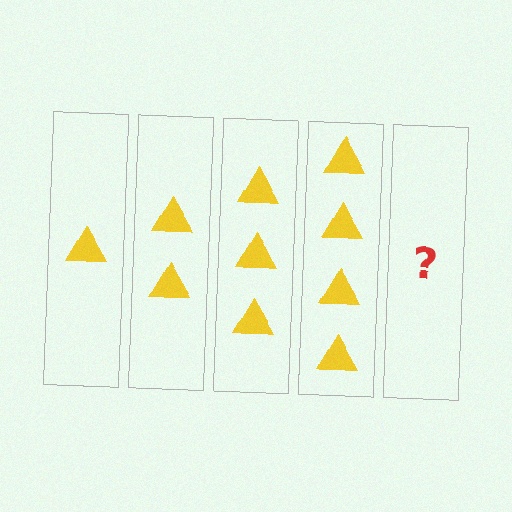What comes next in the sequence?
The next element should be 5 triangles.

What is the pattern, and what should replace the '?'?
The pattern is that each step adds one more triangle. The '?' should be 5 triangles.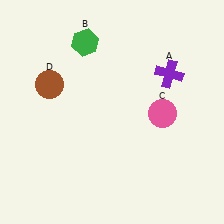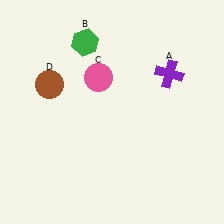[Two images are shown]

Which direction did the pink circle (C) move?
The pink circle (C) moved left.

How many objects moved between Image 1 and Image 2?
1 object moved between the two images.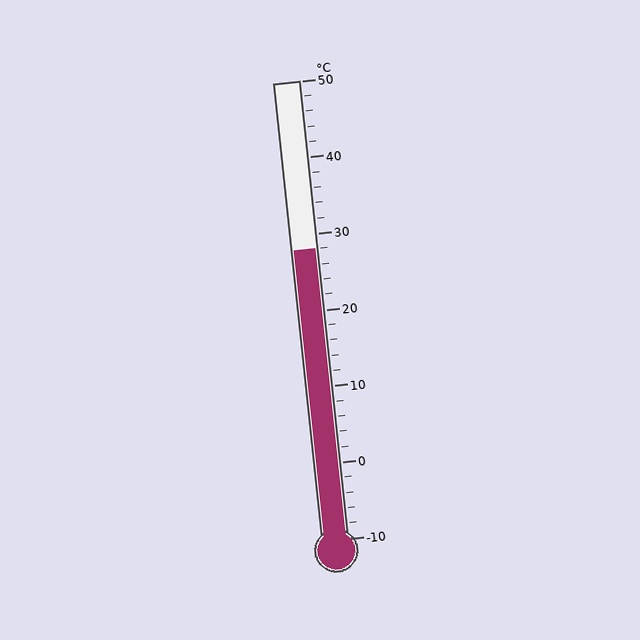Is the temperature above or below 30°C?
The temperature is below 30°C.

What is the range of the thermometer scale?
The thermometer scale ranges from -10°C to 50°C.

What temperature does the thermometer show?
The thermometer shows approximately 28°C.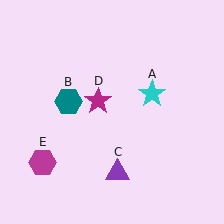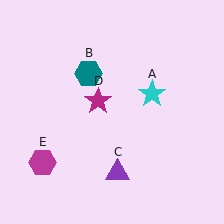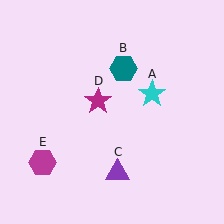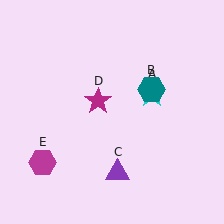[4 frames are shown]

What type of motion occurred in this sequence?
The teal hexagon (object B) rotated clockwise around the center of the scene.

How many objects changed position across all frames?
1 object changed position: teal hexagon (object B).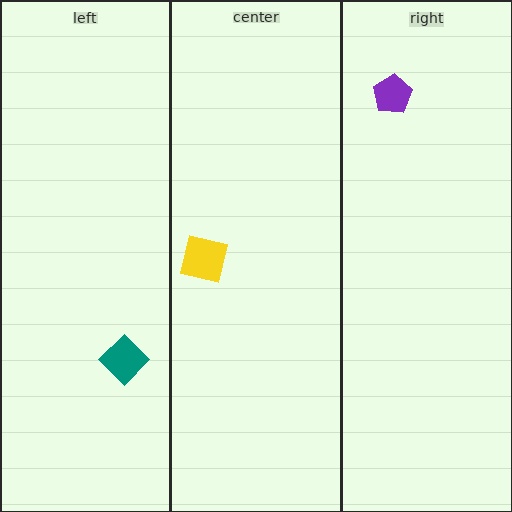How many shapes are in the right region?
1.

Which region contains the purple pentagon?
The right region.